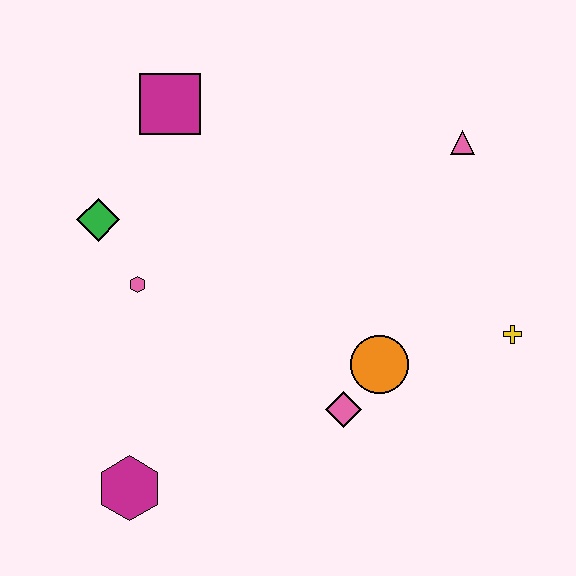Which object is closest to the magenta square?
The green diamond is closest to the magenta square.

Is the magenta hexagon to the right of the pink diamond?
No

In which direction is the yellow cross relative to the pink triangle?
The yellow cross is below the pink triangle.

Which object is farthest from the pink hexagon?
The yellow cross is farthest from the pink hexagon.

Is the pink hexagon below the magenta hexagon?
No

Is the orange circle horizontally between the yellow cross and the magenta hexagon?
Yes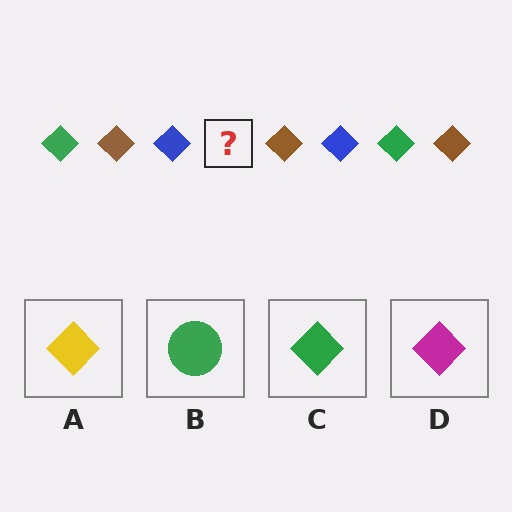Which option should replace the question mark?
Option C.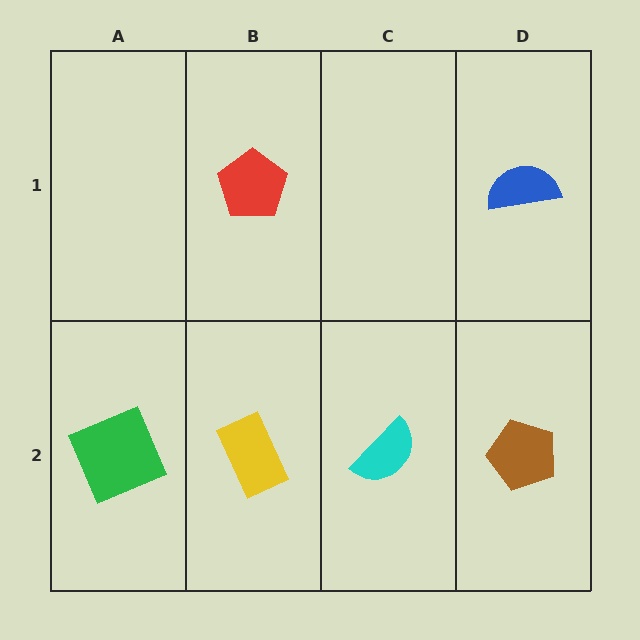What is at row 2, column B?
A yellow rectangle.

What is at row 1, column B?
A red pentagon.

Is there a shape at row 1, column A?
No, that cell is empty.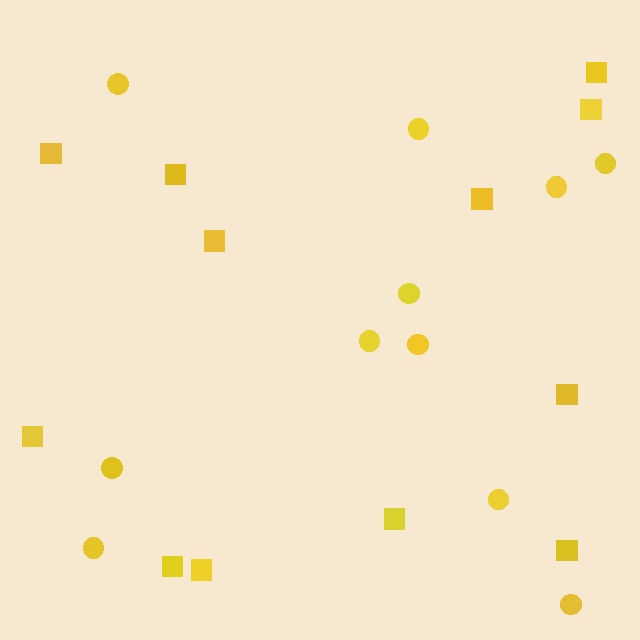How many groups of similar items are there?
There are 2 groups: one group of circles (11) and one group of squares (12).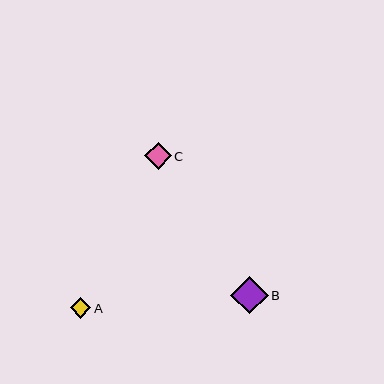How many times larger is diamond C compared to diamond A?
Diamond C is approximately 1.3 times the size of diamond A.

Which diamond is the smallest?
Diamond A is the smallest with a size of approximately 20 pixels.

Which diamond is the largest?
Diamond B is the largest with a size of approximately 38 pixels.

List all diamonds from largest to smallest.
From largest to smallest: B, C, A.